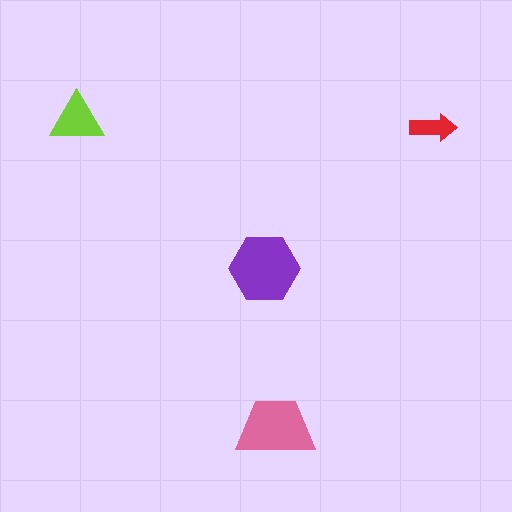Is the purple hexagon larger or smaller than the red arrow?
Larger.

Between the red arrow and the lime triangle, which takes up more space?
The lime triangle.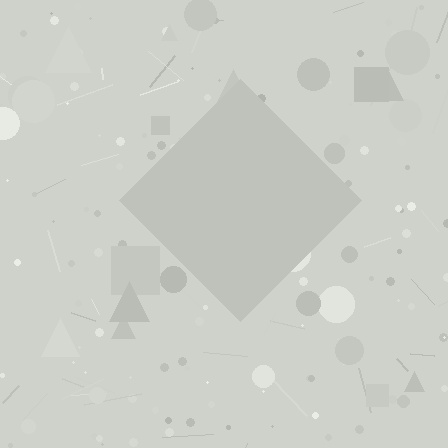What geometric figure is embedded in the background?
A diamond is embedded in the background.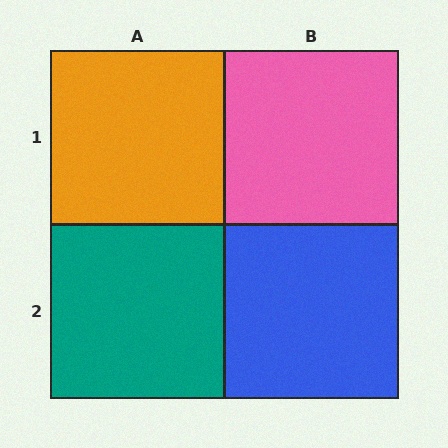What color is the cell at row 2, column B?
Blue.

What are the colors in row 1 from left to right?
Orange, pink.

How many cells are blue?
1 cell is blue.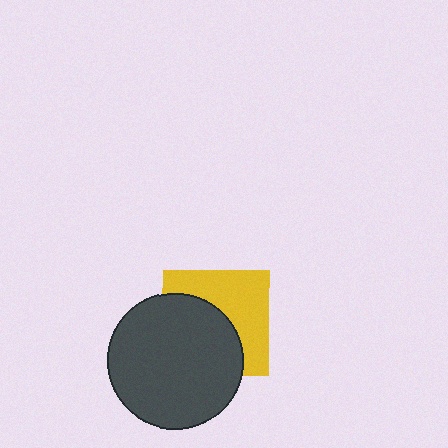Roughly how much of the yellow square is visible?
About half of it is visible (roughly 49%).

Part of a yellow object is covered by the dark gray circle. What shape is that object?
It is a square.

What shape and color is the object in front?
The object in front is a dark gray circle.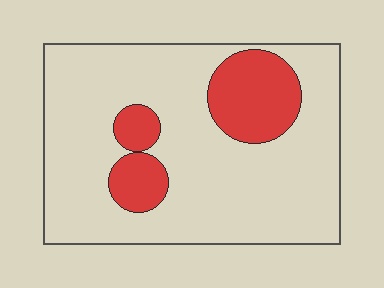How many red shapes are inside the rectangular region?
3.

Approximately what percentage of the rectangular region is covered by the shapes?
Approximately 20%.